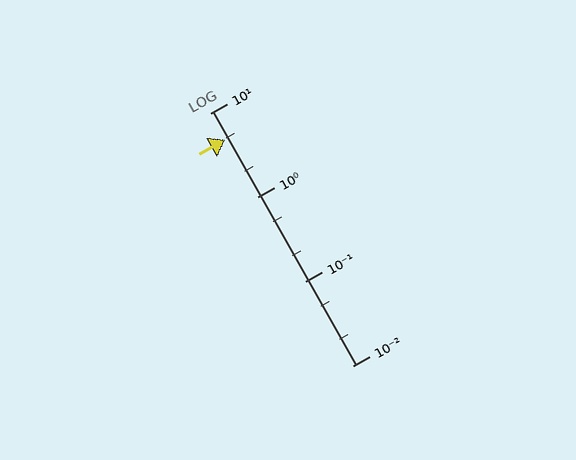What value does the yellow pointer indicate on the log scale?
The pointer indicates approximately 4.8.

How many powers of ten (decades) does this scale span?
The scale spans 3 decades, from 0.01 to 10.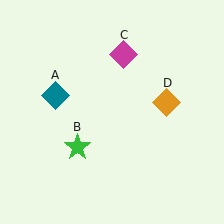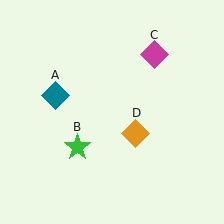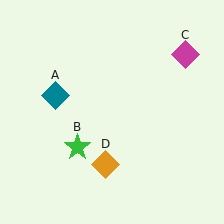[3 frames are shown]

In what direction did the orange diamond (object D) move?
The orange diamond (object D) moved down and to the left.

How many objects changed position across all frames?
2 objects changed position: magenta diamond (object C), orange diamond (object D).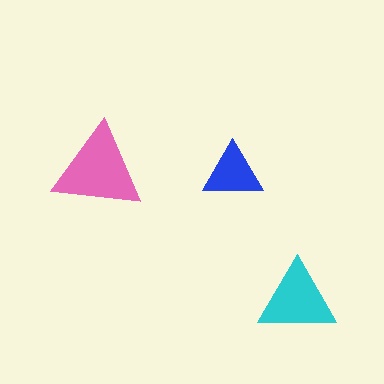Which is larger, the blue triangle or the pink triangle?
The pink one.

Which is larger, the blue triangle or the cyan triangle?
The cyan one.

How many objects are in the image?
There are 3 objects in the image.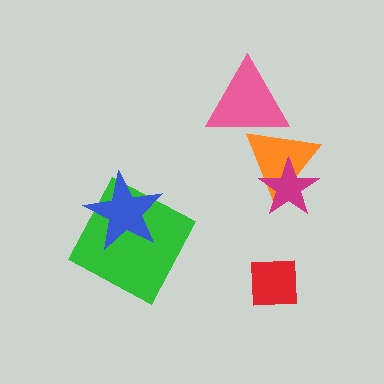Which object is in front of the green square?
The blue star is in front of the green square.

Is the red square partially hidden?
No, no other shape covers it.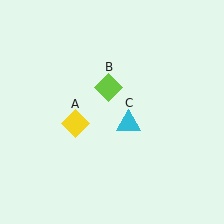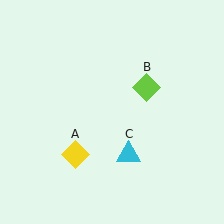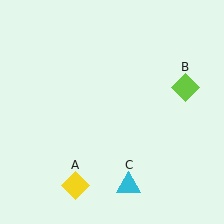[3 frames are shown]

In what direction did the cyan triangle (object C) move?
The cyan triangle (object C) moved down.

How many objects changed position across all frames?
3 objects changed position: yellow diamond (object A), lime diamond (object B), cyan triangle (object C).